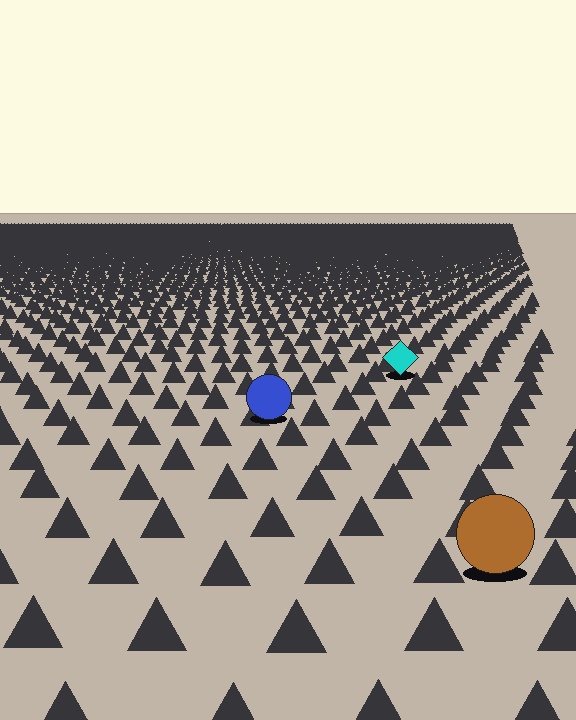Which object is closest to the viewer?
The brown circle is closest. The texture marks near it are larger and more spread out.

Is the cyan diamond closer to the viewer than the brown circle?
No. The brown circle is closer — you can tell from the texture gradient: the ground texture is coarser near it.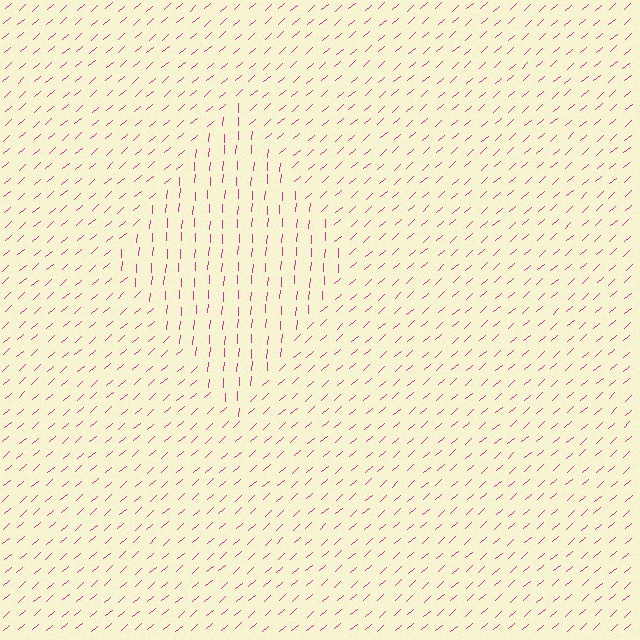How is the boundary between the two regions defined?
The boundary is defined purely by a change in line orientation (approximately 45 degrees difference). All lines are the same color and thickness.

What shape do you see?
I see a diamond.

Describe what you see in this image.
The image is filled with small magenta line segments. A diamond region in the image has lines oriented differently from the surrounding lines, creating a visible texture boundary.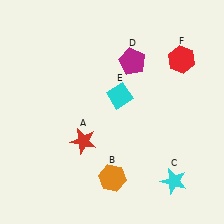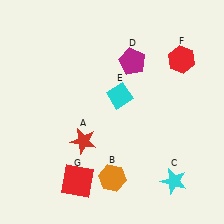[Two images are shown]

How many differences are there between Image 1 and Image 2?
There is 1 difference between the two images.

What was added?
A red square (G) was added in Image 2.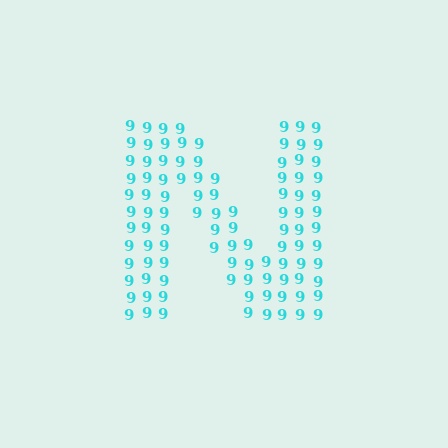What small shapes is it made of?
It is made of small digit 9's.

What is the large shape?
The large shape is the letter N.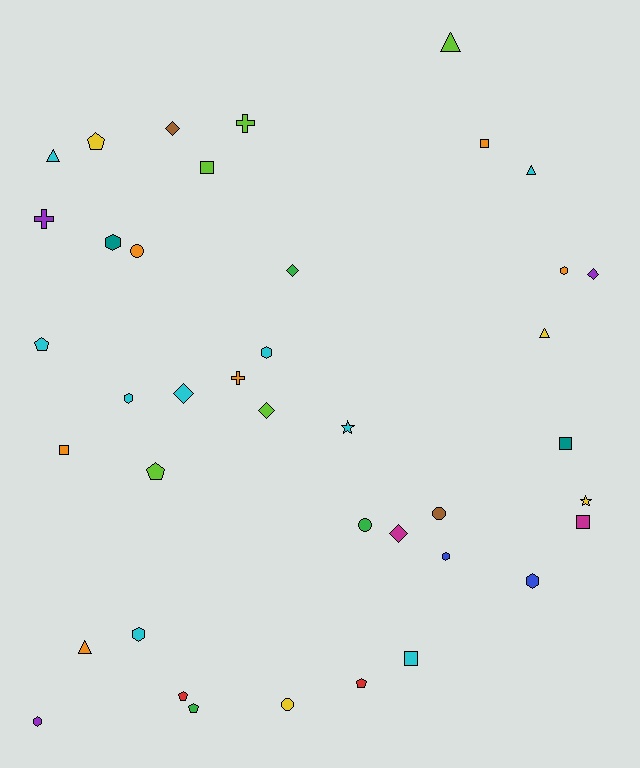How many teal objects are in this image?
There are 2 teal objects.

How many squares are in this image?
There are 6 squares.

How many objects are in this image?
There are 40 objects.